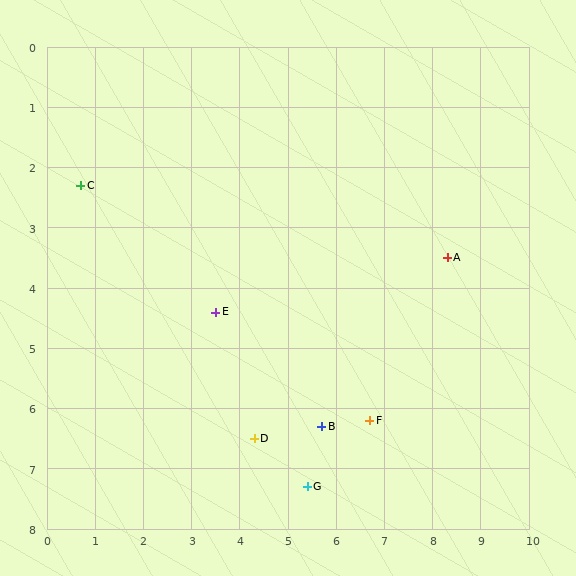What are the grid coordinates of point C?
Point C is at approximately (0.7, 2.3).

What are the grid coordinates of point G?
Point G is at approximately (5.4, 7.3).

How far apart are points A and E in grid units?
Points A and E are about 4.9 grid units apart.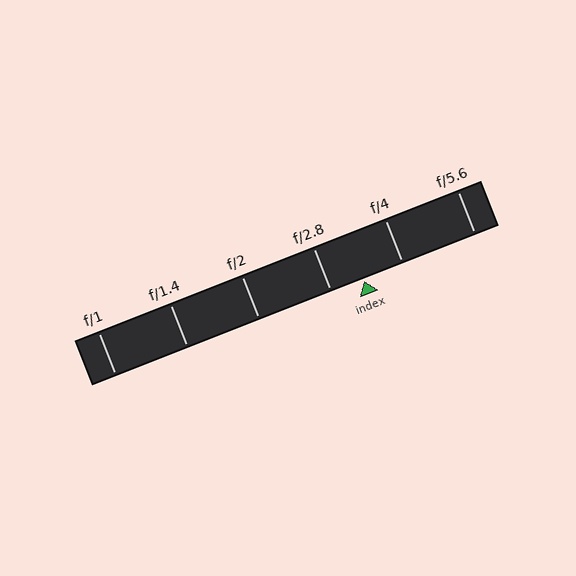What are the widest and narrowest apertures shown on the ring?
The widest aperture shown is f/1 and the narrowest is f/5.6.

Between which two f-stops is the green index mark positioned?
The index mark is between f/2.8 and f/4.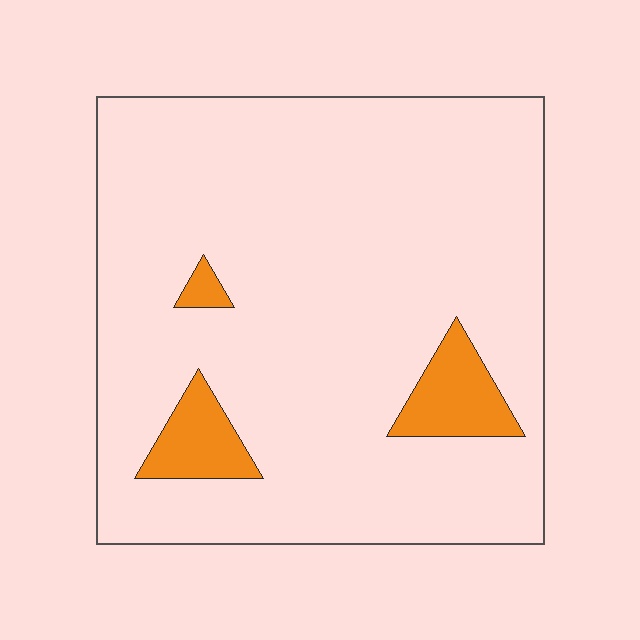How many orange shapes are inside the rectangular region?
3.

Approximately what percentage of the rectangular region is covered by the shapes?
Approximately 10%.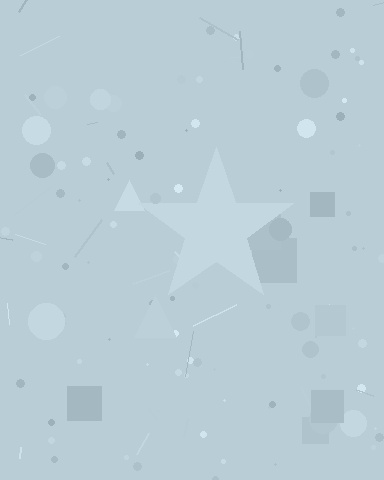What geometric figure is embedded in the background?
A star is embedded in the background.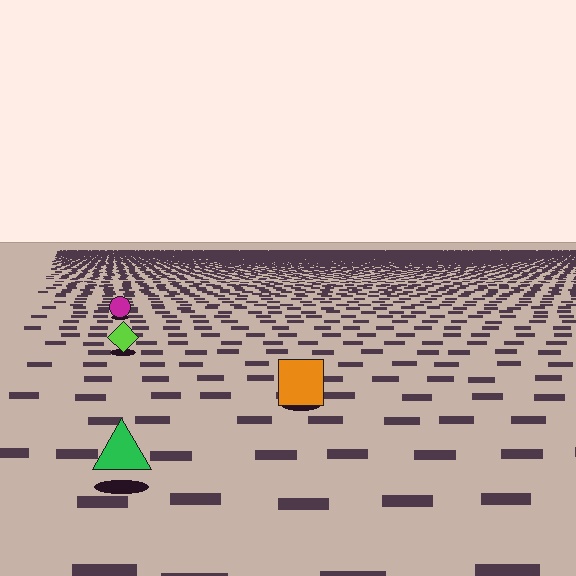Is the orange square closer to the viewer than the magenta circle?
Yes. The orange square is closer — you can tell from the texture gradient: the ground texture is coarser near it.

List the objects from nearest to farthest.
From nearest to farthest: the green triangle, the orange square, the lime diamond, the magenta circle.